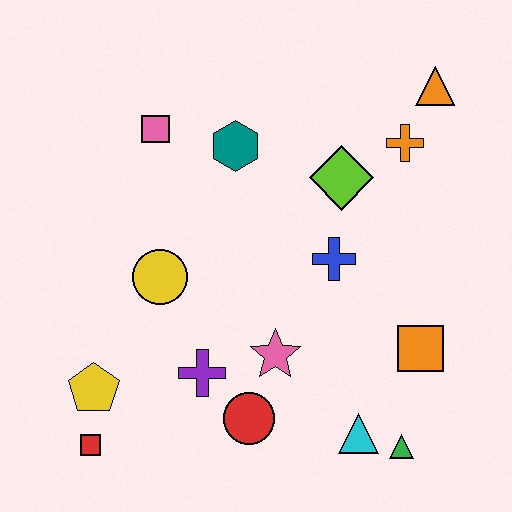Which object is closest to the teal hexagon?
The pink square is closest to the teal hexagon.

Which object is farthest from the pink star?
The orange triangle is farthest from the pink star.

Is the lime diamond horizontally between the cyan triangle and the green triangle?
No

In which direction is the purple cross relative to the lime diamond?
The purple cross is below the lime diamond.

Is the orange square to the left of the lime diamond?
No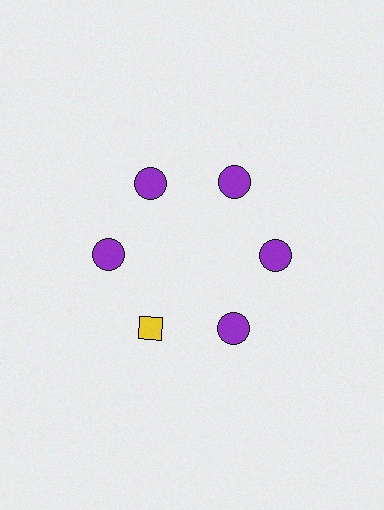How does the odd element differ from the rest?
It differs in both color (yellow instead of purple) and shape (diamond instead of circle).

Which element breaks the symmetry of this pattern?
The yellow diamond at roughly the 7 o'clock position breaks the symmetry. All other shapes are purple circles.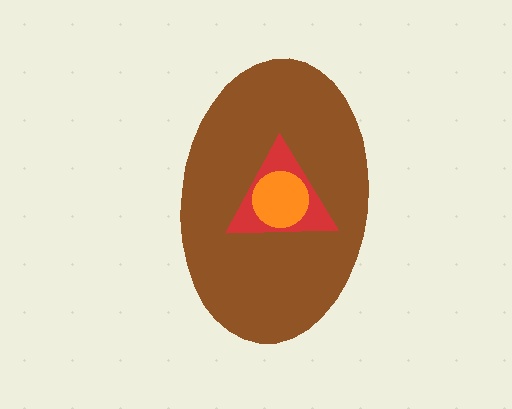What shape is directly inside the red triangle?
The orange circle.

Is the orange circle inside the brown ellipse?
Yes.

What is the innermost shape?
The orange circle.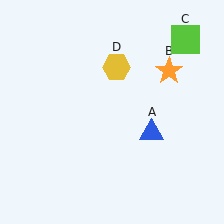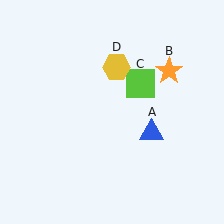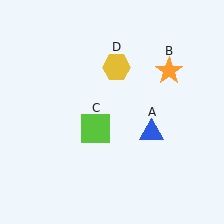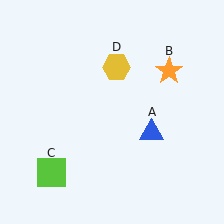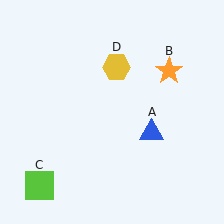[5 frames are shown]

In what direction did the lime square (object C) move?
The lime square (object C) moved down and to the left.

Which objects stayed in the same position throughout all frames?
Blue triangle (object A) and orange star (object B) and yellow hexagon (object D) remained stationary.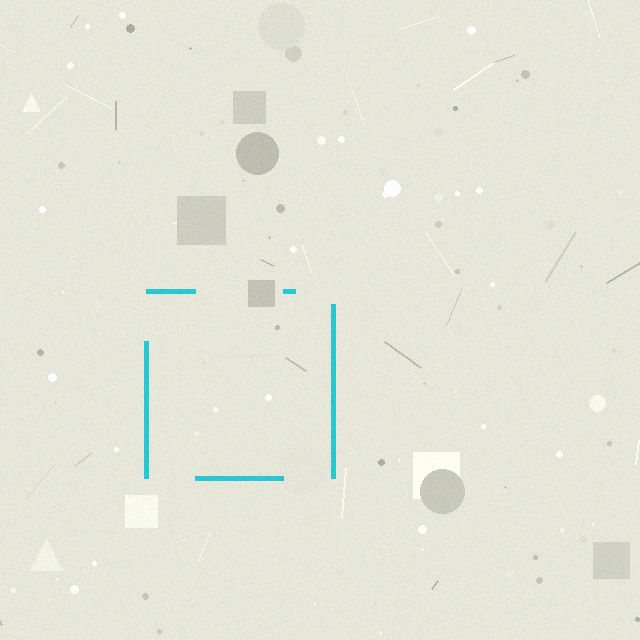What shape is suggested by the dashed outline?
The dashed outline suggests a square.